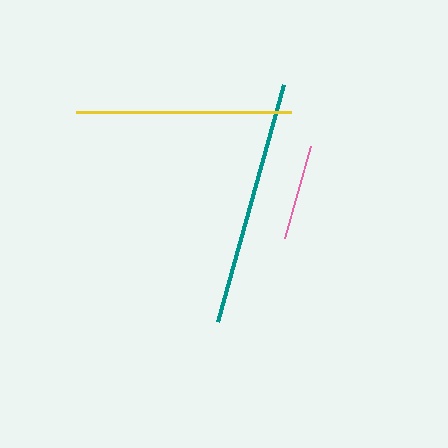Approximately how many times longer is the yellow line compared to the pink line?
The yellow line is approximately 2.2 times the length of the pink line.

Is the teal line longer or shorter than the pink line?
The teal line is longer than the pink line.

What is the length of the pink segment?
The pink segment is approximately 95 pixels long.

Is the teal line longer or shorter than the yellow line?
The teal line is longer than the yellow line.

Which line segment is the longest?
The teal line is the longest at approximately 246 pixels.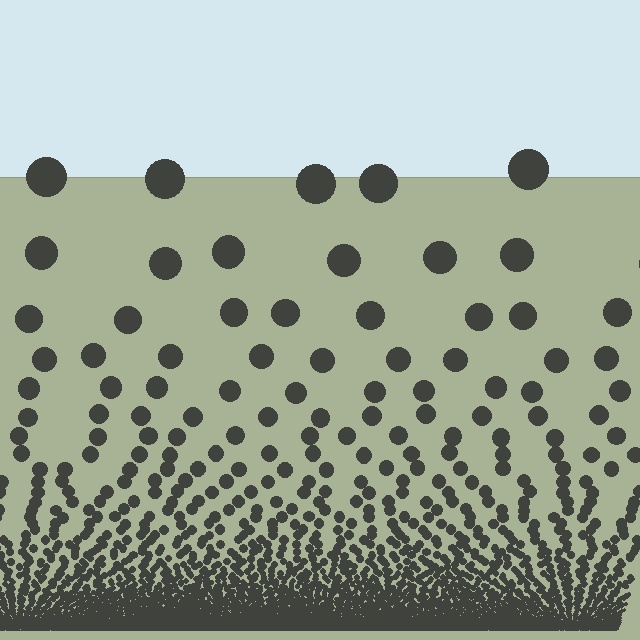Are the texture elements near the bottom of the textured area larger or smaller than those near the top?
Smaller. The gradient is inverted — elements near the bottom are smaller and denser.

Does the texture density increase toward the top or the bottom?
Density increases toward the bottom.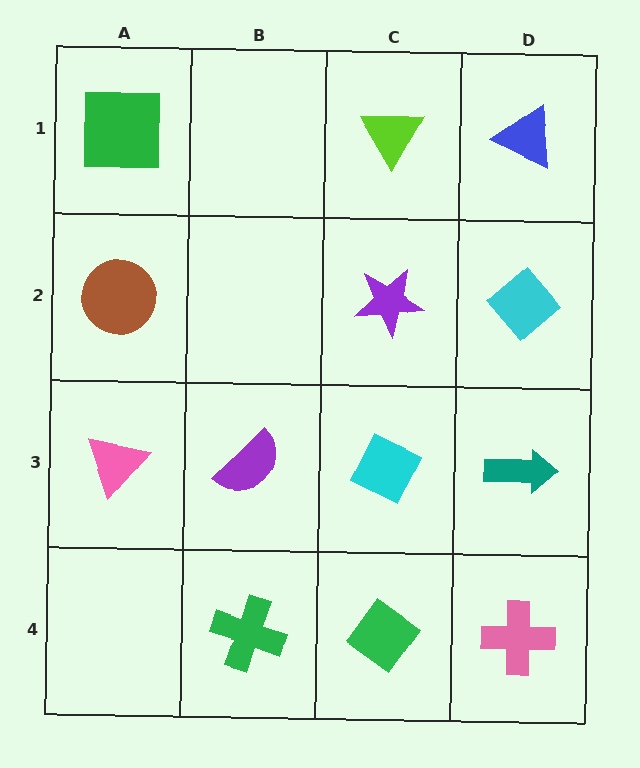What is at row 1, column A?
A green square.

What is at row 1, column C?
A lime triangle.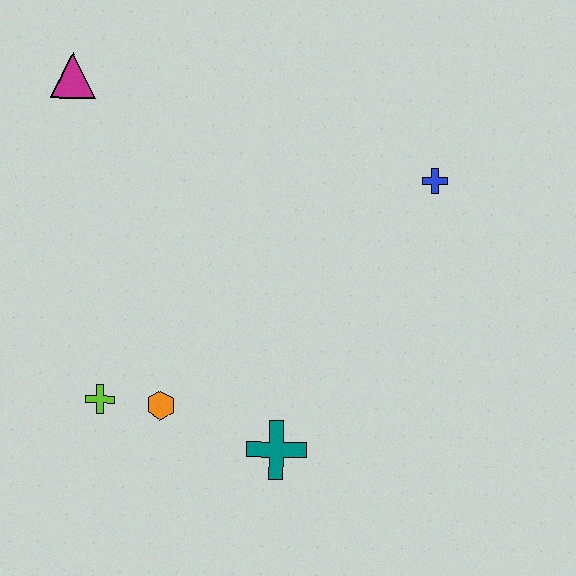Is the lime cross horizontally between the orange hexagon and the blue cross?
No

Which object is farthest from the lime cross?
The blue cross is farthest from the lime cross.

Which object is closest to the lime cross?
The orange hexagon is closest to the lime cross.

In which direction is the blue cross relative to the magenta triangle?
The blue cross is to the right of the magenta triangle.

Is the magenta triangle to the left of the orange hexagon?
Yes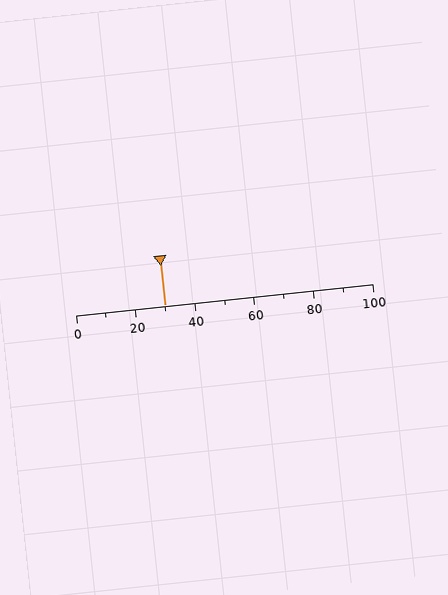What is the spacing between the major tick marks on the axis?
The major ticks are spaced 20 apart.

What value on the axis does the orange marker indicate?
The marker indicates approximately 30.